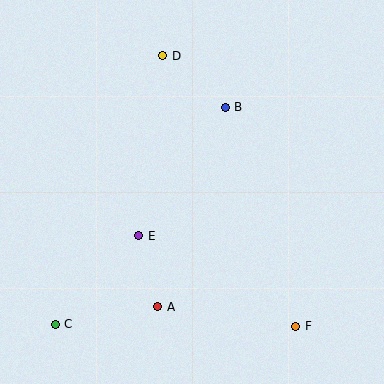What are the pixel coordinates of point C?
Point C is at (55, 324).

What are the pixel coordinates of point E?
Point E is at (139, 236).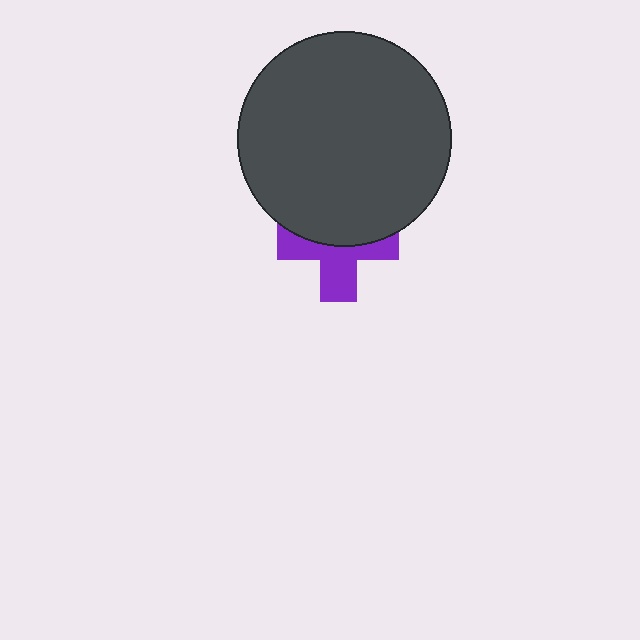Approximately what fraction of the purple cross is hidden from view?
Roughly 49% of the purple cross is hidden behind the dark gray circle.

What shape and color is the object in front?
The object in front is a dark gray circle.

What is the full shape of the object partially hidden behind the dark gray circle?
The partially hidden object is a purple cross.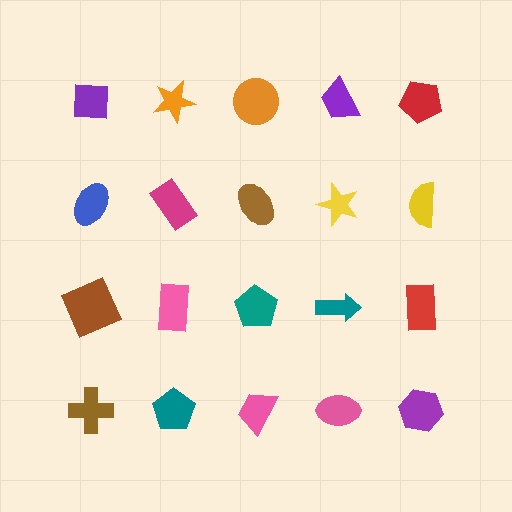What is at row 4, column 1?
A brown cross.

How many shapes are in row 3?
5 shapes.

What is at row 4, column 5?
A purple hexagon.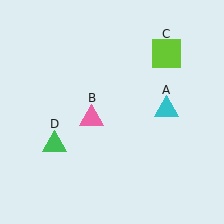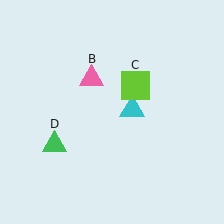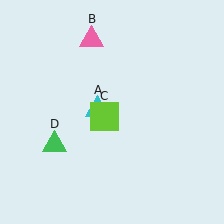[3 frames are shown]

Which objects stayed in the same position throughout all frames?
Green triangle (object D) remained stationary.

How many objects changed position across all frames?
3 objects changed position: cyan triangle (object A), pink triangle (object B), lime square (object C).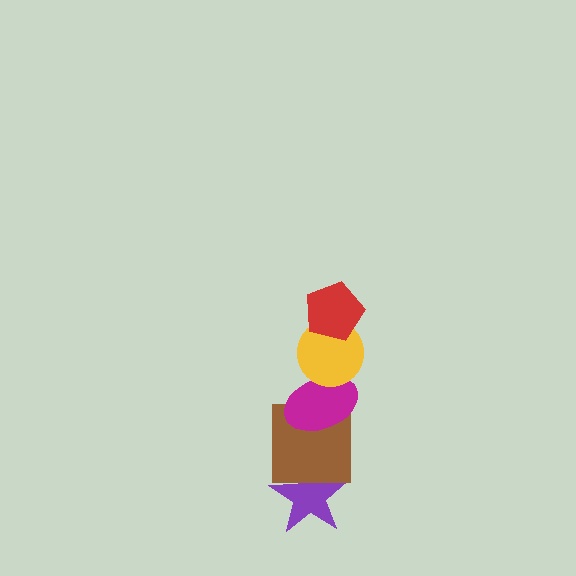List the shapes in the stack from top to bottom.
From top to bottom: the red pentagon, the yellow circle, the magenta ellipse, the brown square, the purple star.